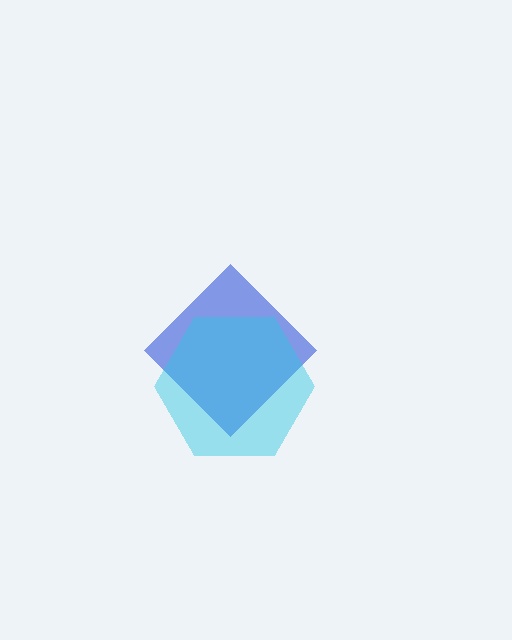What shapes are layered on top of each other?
The layered shapes are: a blue diamond, a cyan hexagon.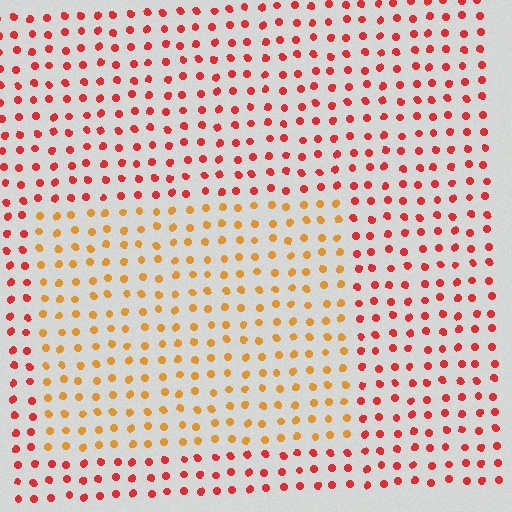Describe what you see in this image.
The image is filled with small red elements in a uniform arrangement. A rectangle-shaped region is visible where the elements are tinted to a slightly different hue, forming a subtle color boundary.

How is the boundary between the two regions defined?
The boundary is defined purely by a slight shift in hue (about 37 degrees). Spacing, size, and orientation are identical on both sides.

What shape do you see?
I see a rectangle.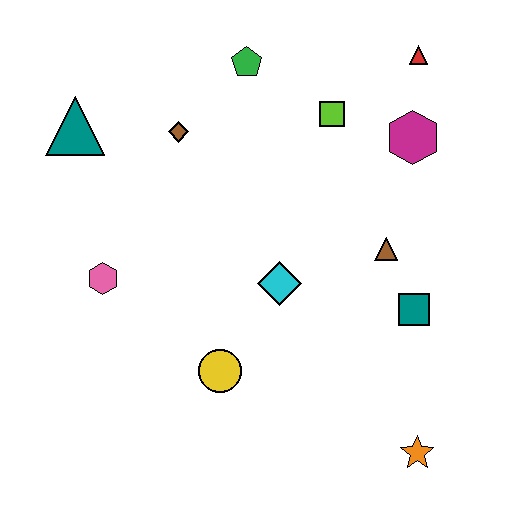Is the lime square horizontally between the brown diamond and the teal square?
Yes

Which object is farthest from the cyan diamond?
The red triangle is farthest from the cyan diamond.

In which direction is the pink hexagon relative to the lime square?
The pink hexagon is to the left of the lime square.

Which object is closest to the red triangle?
The magenta hexagon is closest to the red triangle.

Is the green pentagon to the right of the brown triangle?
No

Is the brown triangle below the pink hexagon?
No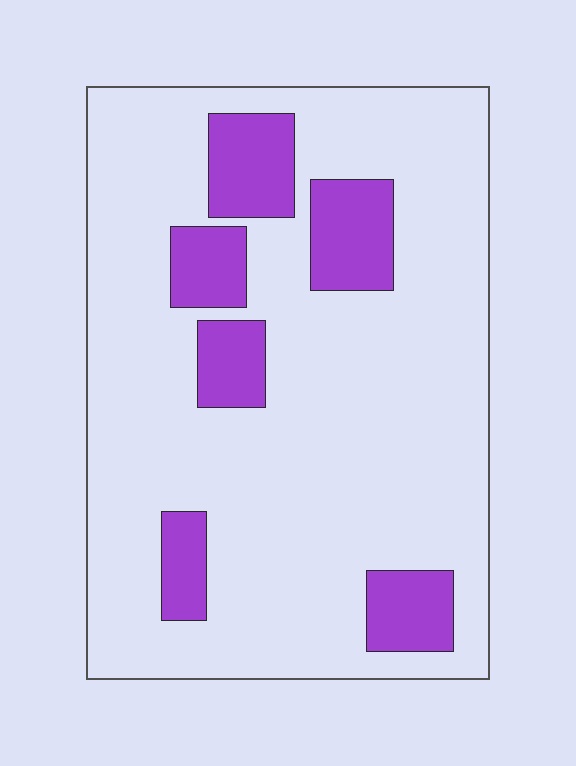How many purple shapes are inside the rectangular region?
6.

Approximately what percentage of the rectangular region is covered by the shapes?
Approximately 20%.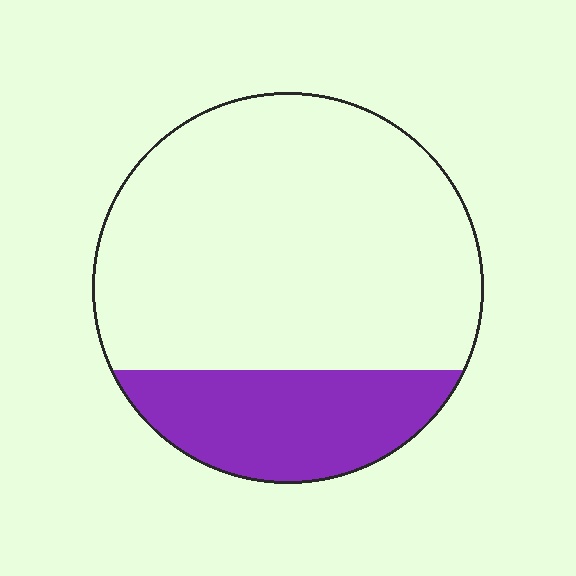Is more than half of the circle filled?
No.